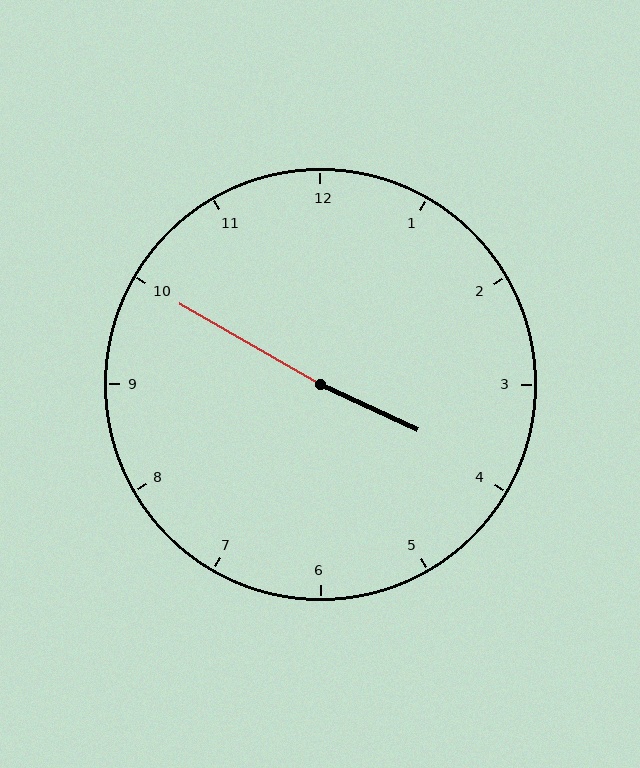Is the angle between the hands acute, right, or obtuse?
It is obtuse.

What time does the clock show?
3:50.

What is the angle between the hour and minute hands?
Approximately 175 degrees.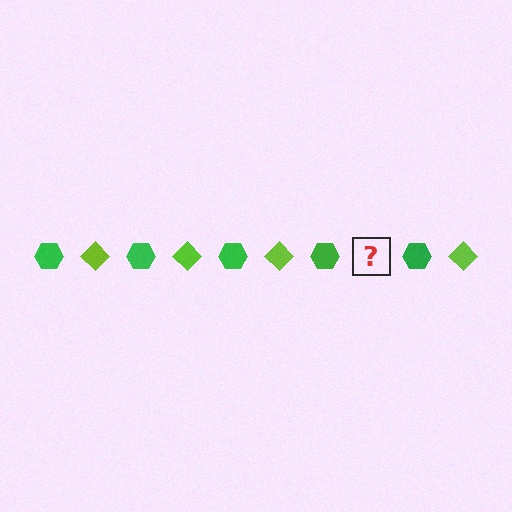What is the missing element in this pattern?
The missing element is a lime diamond.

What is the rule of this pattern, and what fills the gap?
The rule is that the pattern alternates between green hexagon and lime diamond. The gap should be filled with a lime diamond.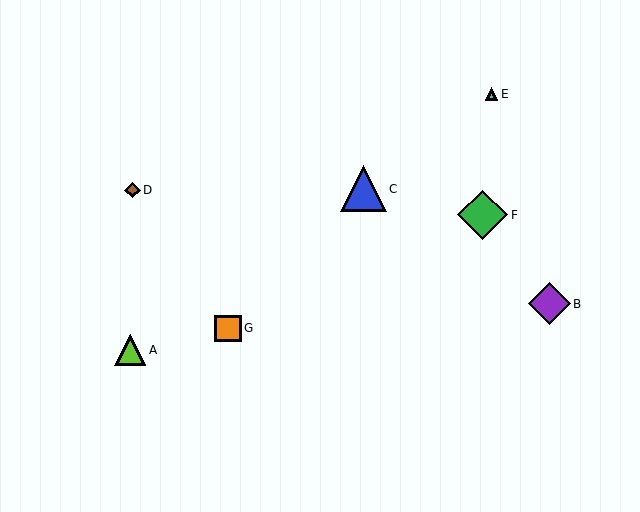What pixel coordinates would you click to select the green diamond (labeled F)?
Click at (483, 215) to select the green diamond F.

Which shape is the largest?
The green diamond (labeled F) is the largest.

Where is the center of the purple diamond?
The center of the purple diamond is at (549, 304).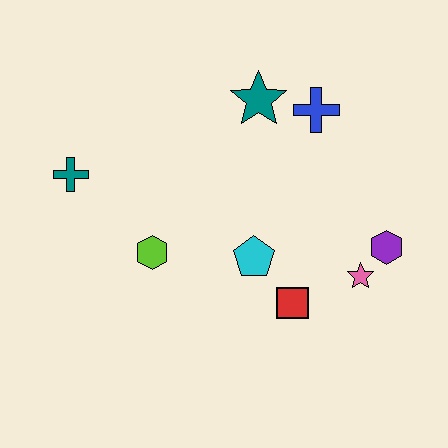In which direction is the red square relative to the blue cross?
The red square is below the blue cross.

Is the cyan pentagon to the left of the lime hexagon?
No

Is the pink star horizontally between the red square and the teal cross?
No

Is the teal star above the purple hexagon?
Yes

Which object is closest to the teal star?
The blue cross is closest to the teal star.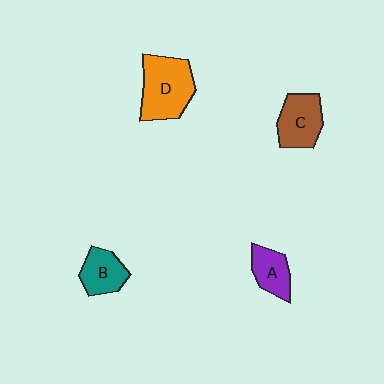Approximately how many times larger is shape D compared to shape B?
Approximately 1.7 times.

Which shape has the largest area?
Shape D (orange).